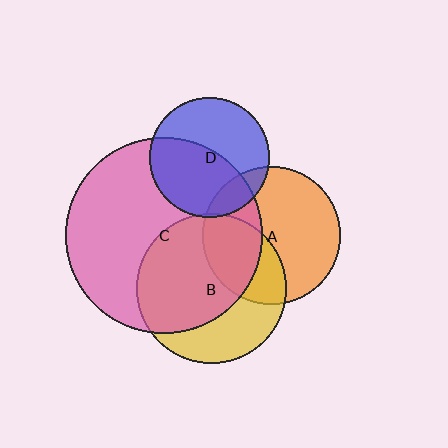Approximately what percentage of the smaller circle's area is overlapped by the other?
Approximately 5%.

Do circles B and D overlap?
Yes.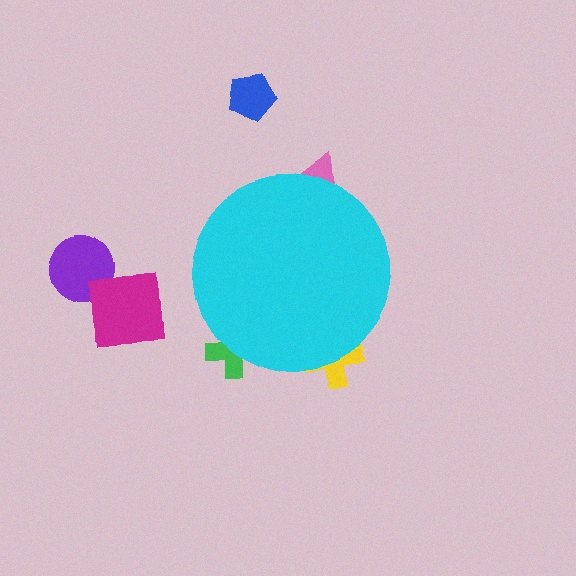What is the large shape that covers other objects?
A cyan circle.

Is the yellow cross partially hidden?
Yes, the yellow cross is partially hidden behind the cyan circle.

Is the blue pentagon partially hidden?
No, the blue pentagon is fully visible.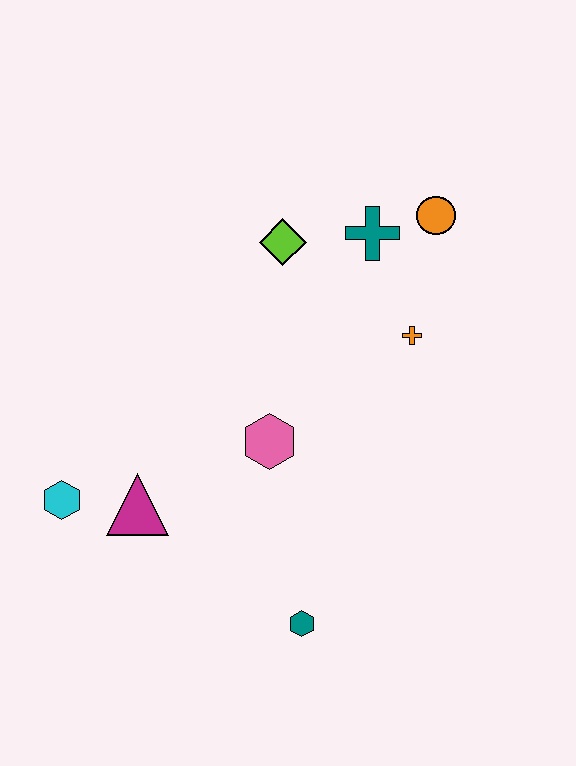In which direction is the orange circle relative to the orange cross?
The orange circle is above the orange cross.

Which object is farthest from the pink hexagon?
The orange circle is farthest from the pink hexagon.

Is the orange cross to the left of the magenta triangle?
No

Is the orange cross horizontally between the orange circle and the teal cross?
Yes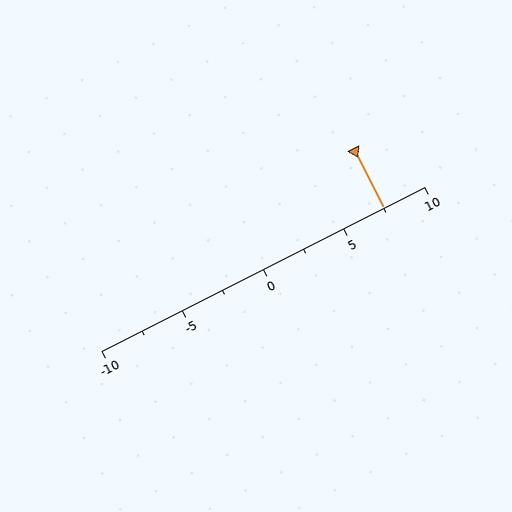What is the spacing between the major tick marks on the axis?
The major ticks are spaced 5 apart.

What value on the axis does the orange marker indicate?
The marker indicates approximately 7.5.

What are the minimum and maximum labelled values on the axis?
The axis runs from -10 to 10.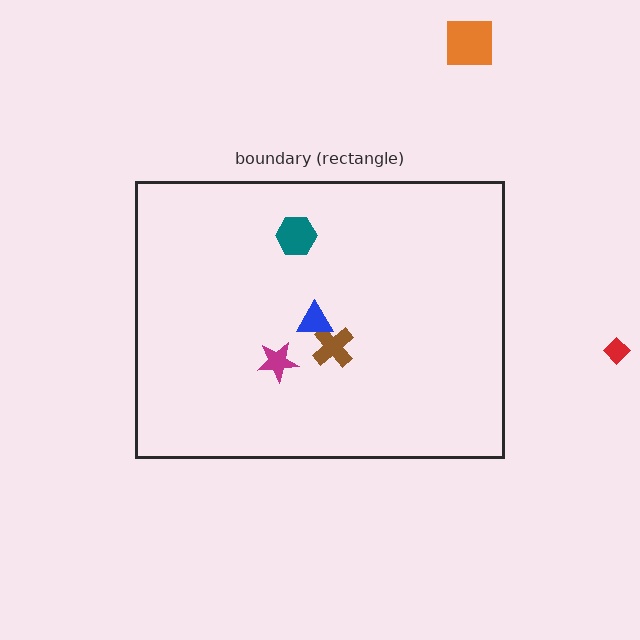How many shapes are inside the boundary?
4 inside, 2 outside.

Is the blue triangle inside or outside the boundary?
Inside.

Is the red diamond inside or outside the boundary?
Outside.